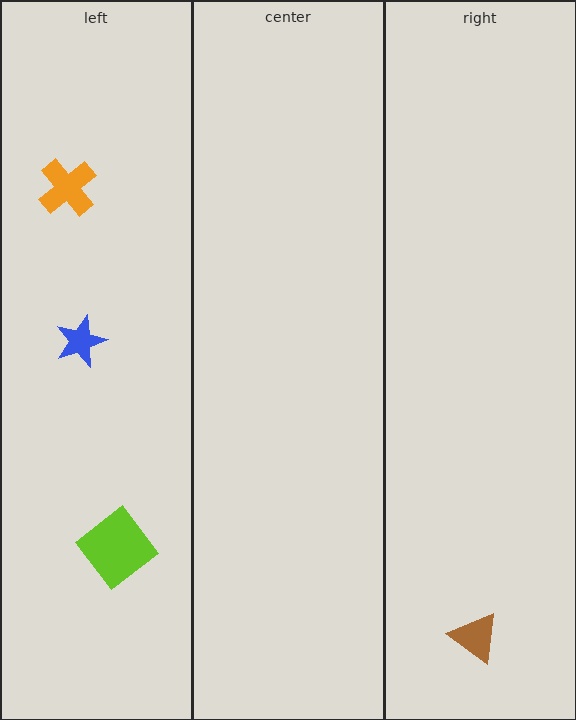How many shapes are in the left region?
3.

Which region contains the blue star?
The left region.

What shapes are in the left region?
The orange cross, the blue star, the lime diamond.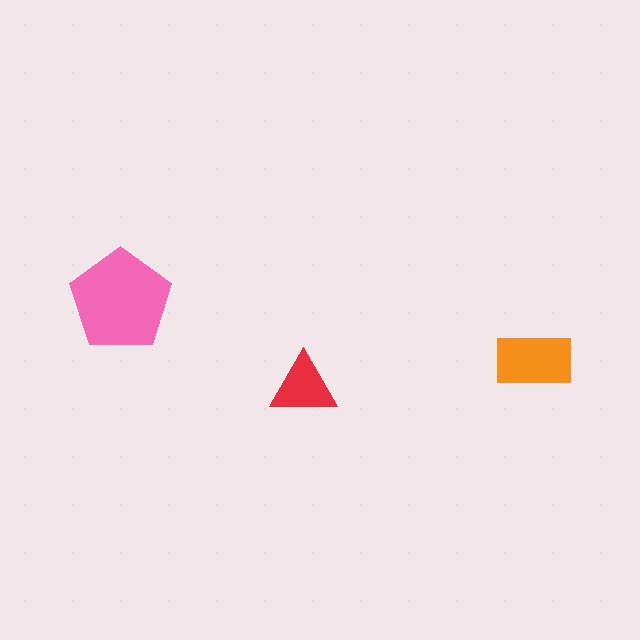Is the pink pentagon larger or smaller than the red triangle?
Larger.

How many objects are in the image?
There are 3 objects in the image.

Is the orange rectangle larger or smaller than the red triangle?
Larger.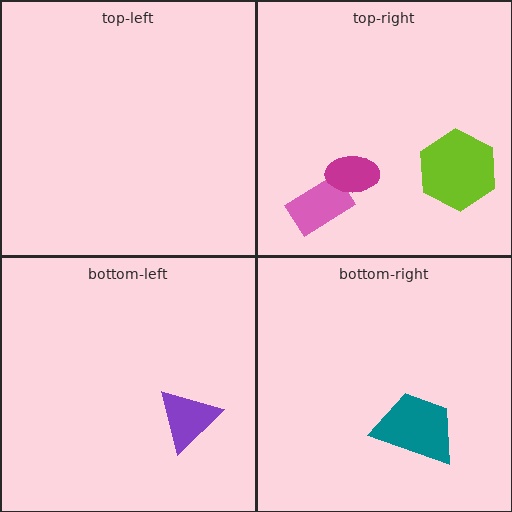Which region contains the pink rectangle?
The top-right region.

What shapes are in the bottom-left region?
The purple triangle.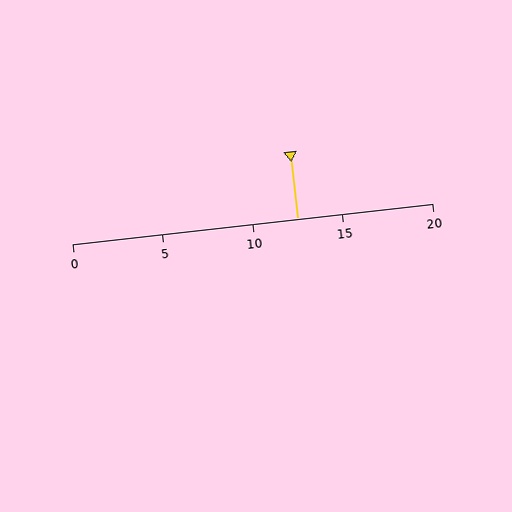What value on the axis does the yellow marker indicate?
The marker indicates approximately 12.5.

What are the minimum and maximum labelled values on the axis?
The axis runs from 0 to 20.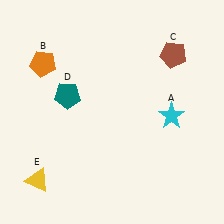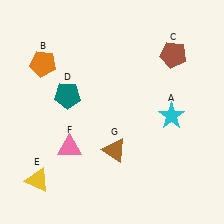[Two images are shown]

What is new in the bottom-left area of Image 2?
A pink triangle (F) was added in the bottom-left area of Image 2.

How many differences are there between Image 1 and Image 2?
There are 2 differences between the two images.